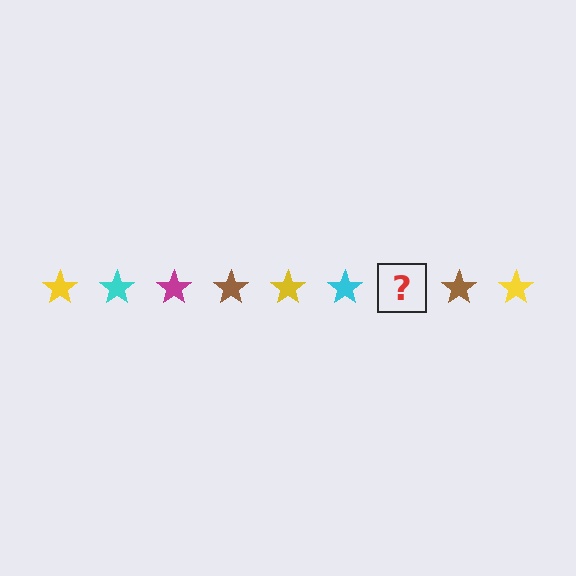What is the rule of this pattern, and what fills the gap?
The rule is that the pattern cycles through yellow, cyan, magenta, brown stars. The gap should be filled with a magenta star.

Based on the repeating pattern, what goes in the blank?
The blank should be a magenta star.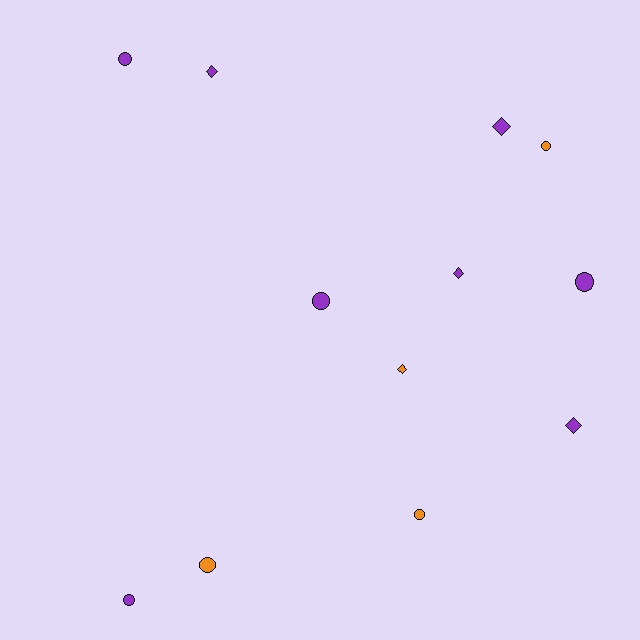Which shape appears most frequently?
Circle, with 7 objects.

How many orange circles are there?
There are 3 orange circles.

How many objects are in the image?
There are 12 objects.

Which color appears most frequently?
Purple, with 8 objects.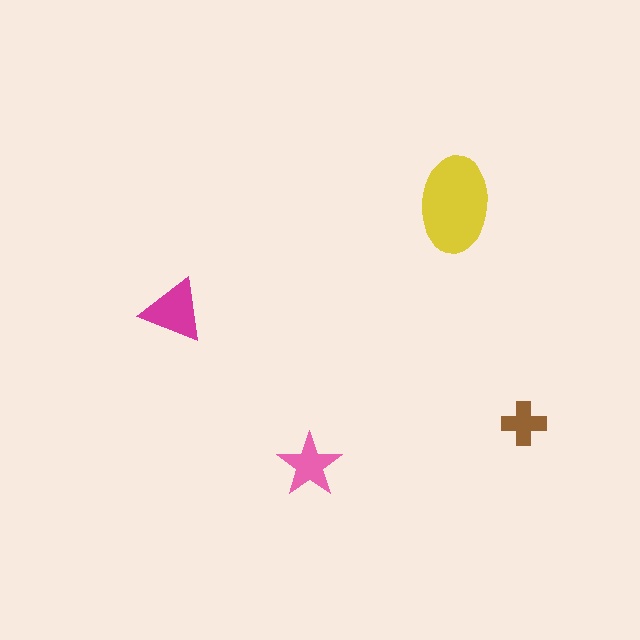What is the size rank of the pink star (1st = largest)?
3rd.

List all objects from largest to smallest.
The yellow ellipse, the magenta triangle, the pink star, the brown cross.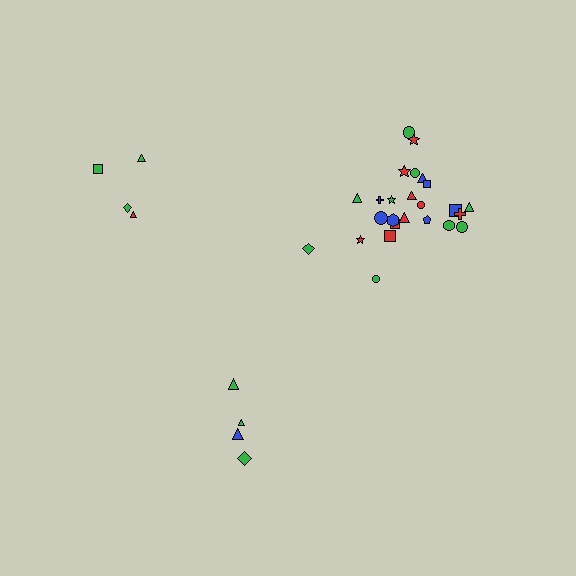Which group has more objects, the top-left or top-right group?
The top-right group.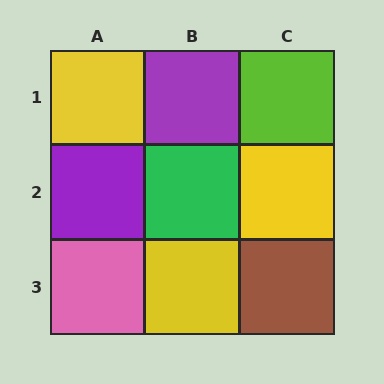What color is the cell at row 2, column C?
Yellow.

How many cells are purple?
2 cells are purple.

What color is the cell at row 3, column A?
Pink.